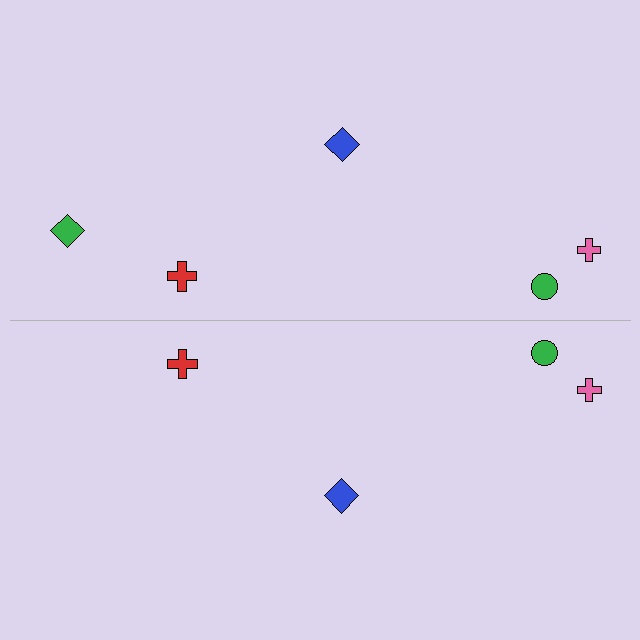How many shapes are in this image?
There are 9 shapes in this image.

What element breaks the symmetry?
A green diamond is missing from the bottom side.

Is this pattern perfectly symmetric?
No, the pattern is not perfectly symmetric. A green diamond is missing from the bottom side.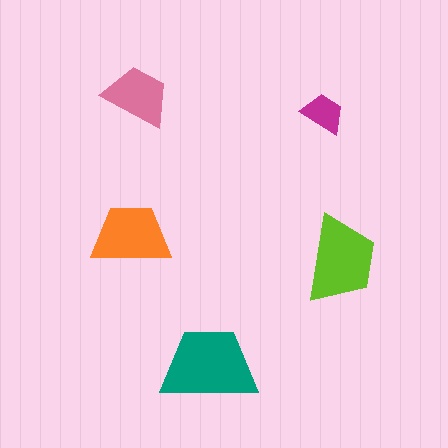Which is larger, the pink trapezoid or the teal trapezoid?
The teal one.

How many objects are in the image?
There are 5 objects in the image.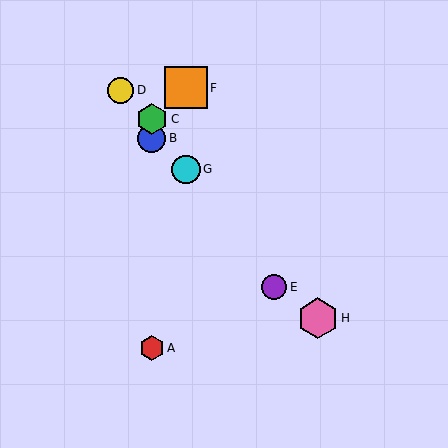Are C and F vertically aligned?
No, C is at x≈152 and F is at x≈186.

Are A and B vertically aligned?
Yes, both are at x≈152.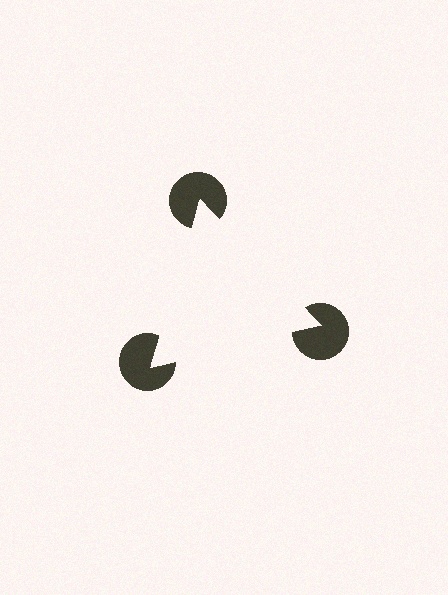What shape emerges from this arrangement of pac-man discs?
An illusory triangle — its edges are inferred from the aligned wedge cuts in the pac-man discs, not physically drawn.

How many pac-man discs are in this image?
There are 3 — one at each vertex of the illusory triangle.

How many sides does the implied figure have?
3 sides.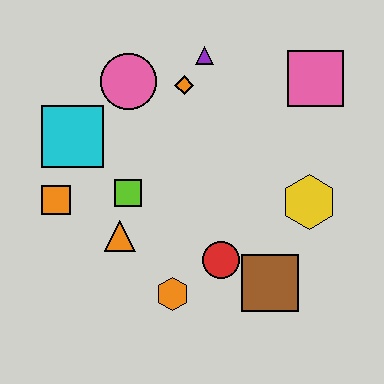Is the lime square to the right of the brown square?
No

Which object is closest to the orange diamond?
The purple triangle is closest to the orange diamond.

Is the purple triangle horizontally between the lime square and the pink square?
Yes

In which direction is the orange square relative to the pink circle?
The orange square is below the pink circle.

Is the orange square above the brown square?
Yes